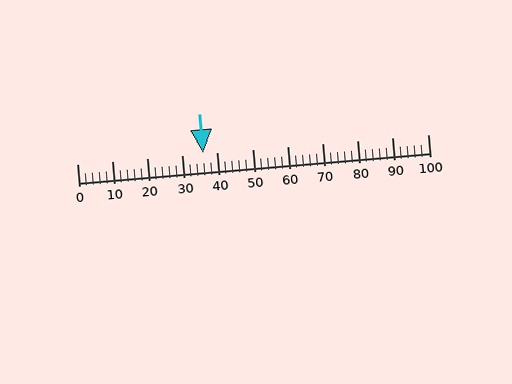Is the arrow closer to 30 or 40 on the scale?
The arrow is closer to 40.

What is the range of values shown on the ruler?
The ruler shows values from 0 to 100.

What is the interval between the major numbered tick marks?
The major tick marks are spaced 10 units apart.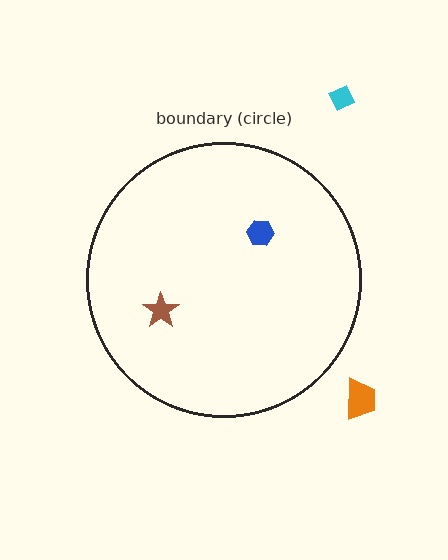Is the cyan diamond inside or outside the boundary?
Outside.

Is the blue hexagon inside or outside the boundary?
Inside.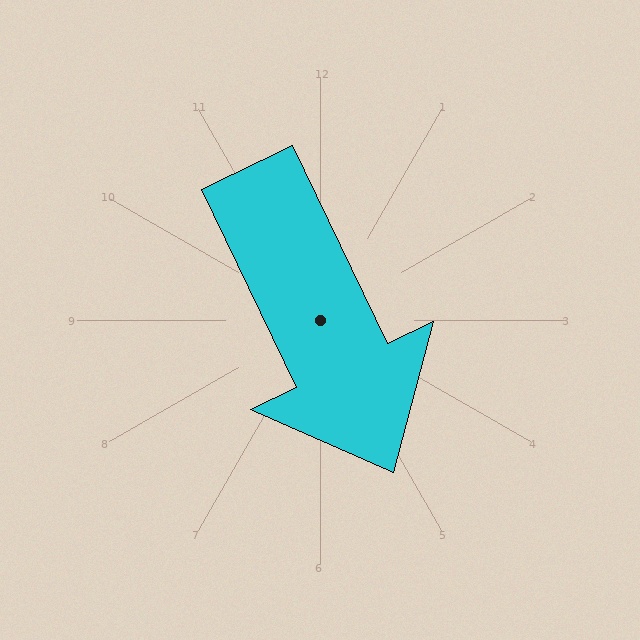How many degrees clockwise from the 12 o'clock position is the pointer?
Approximately 154 degrees.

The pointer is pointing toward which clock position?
Roughly 5 o'clock.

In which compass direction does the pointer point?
Southeast.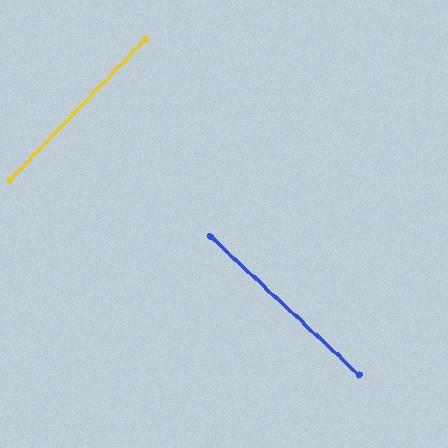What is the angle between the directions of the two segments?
Approximately 89 degrees.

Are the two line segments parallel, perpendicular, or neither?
Perpendicular — they meet at approximately 89°.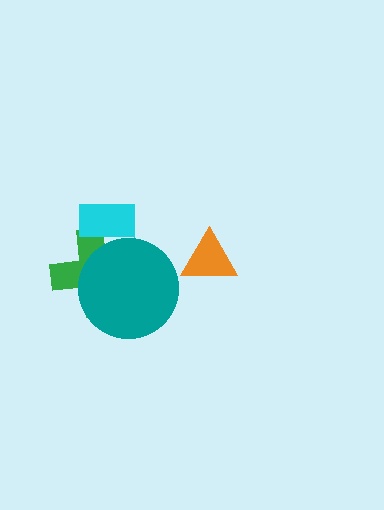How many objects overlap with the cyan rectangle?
1 object overlaps with the cyan rectangle.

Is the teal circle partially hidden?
No, no other shape covers it.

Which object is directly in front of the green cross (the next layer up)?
The cyan rectangle is directly in front of the green cross.